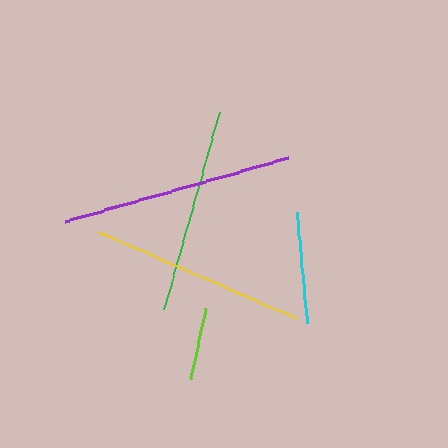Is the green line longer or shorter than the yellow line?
The yellow line is longer than the green line.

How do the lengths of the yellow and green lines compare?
The yellow and green lines are approximately the same length.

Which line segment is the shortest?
The lime line is the shortest at approximately 73 pixels.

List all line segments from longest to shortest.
From longest to shortest: purple, yellow, green, cyan, lime.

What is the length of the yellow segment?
The yellow segment is approximately 215 pixels long.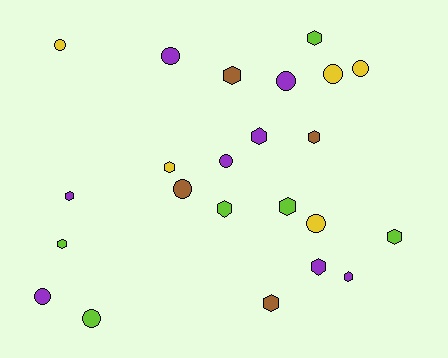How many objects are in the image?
There are 23 objects.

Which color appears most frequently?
Purple, with 8 objects.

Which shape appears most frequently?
Hexagon, with 13 objects.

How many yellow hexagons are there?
There is 1 yellow hexagon.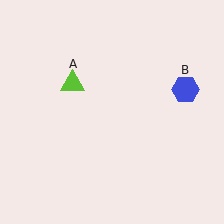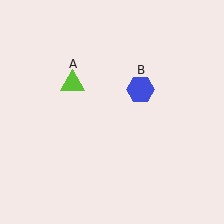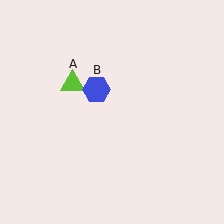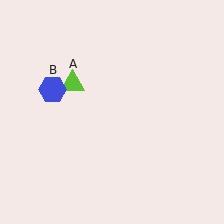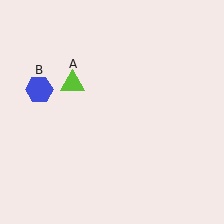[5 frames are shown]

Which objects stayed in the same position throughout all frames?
Lime triangle (object A) remained stationary.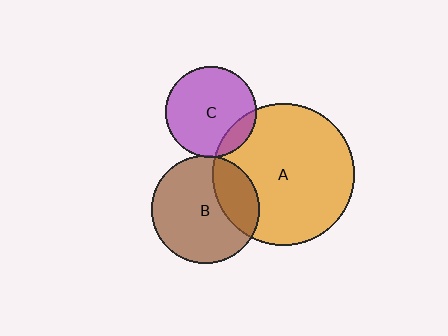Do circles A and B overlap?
Yes.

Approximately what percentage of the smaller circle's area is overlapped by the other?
Approximately 25%.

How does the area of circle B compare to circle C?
Approximately 1.4 times.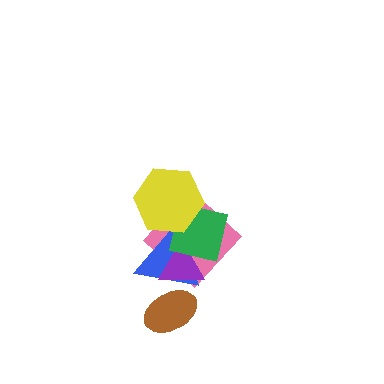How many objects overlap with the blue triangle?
5 objects overlap with the blue triangle.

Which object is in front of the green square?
The yellow hexagon is in front of the green square.